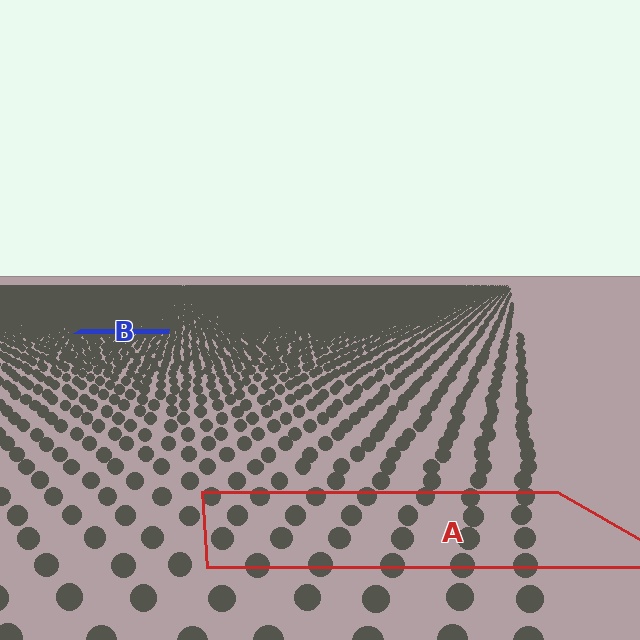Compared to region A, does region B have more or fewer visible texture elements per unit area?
Region B has more texture elements per unit area — they are packed more densely because it is farther away.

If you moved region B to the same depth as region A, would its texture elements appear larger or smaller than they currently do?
They would appear larger. At a closer depth, the same texture elements are projected at a bigger on-screen size.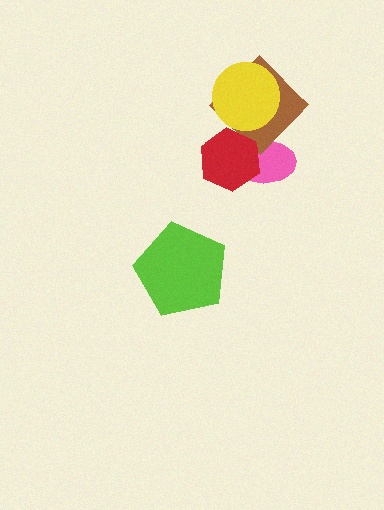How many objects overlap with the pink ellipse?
2 objects overlap with the pink ellipse.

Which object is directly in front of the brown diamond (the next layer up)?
The yellow circle is directly in front of the brown diamond.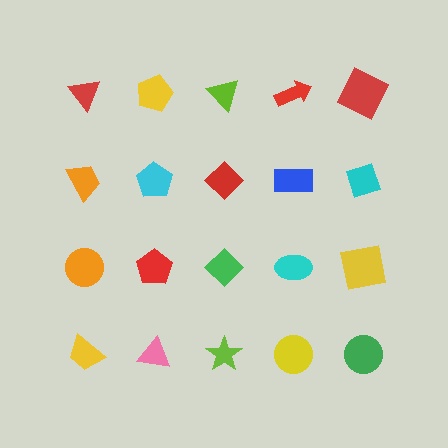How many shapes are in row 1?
5 shapes.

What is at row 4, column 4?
A yellow circle.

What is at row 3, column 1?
An orange circle.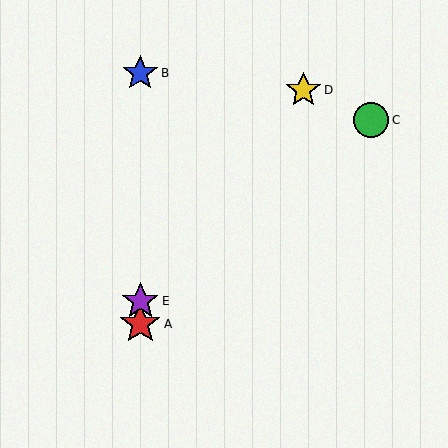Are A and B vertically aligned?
Yes, both are at x≈140.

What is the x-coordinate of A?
Object A is at x≈140.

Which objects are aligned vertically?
Objects A, B, E are aligned vertically.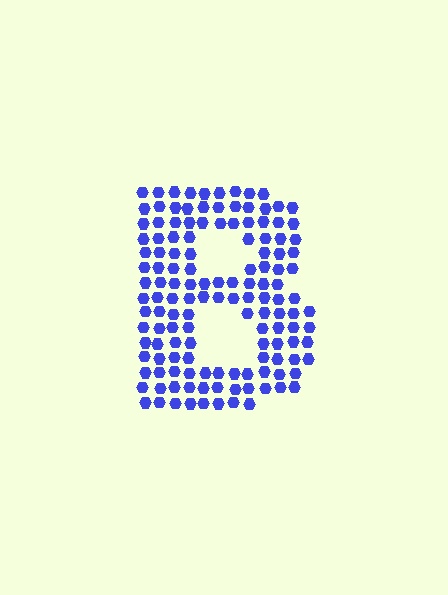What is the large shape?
The large shape is the letter B.